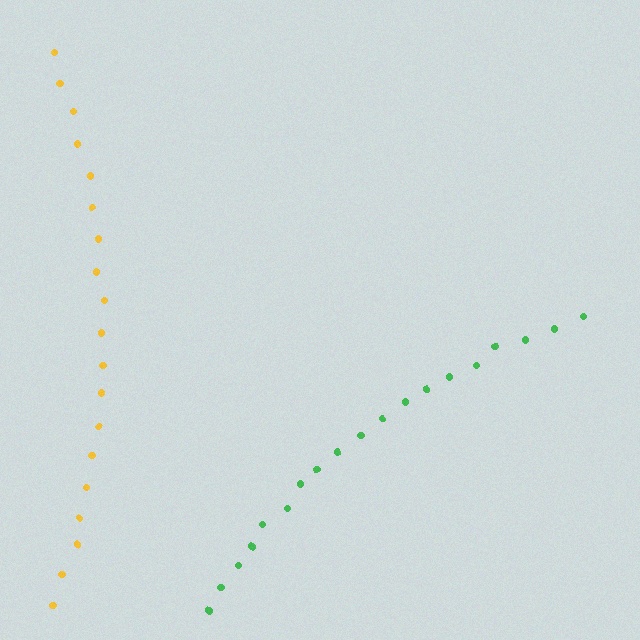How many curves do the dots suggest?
There are 2 distinct paths.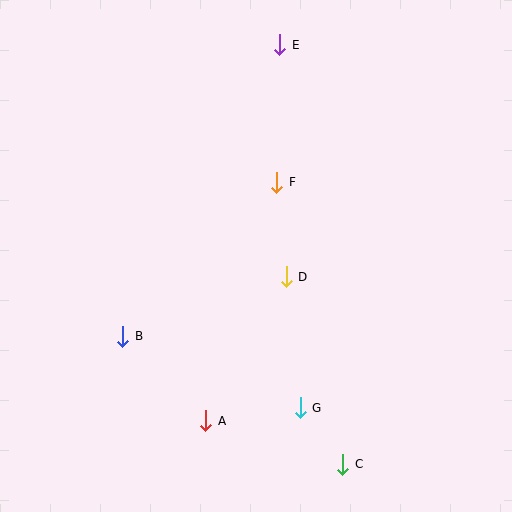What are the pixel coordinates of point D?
Point D is at (286, 277).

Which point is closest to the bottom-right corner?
Point C is closest to the bottom-right corner.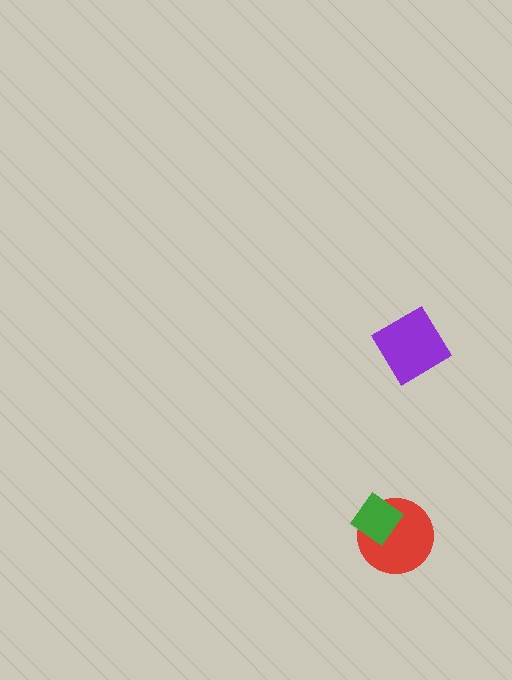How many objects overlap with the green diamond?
1 object overlaps with the green diamond.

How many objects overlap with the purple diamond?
0 objects overlap with the purple diamond.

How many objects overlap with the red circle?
1 object overlaps with the red circle.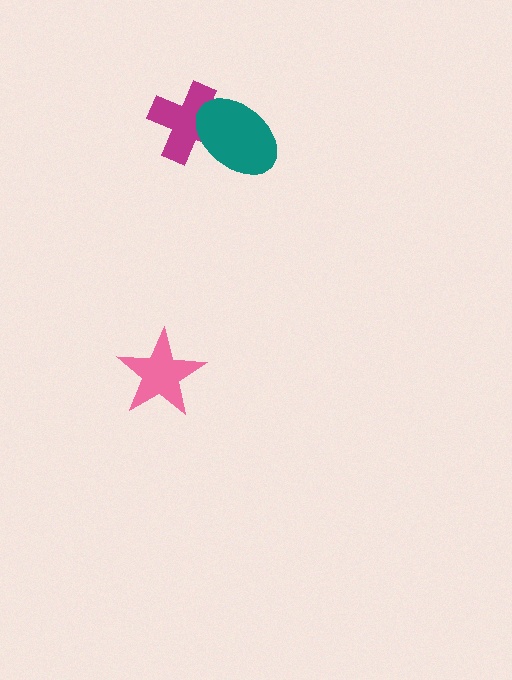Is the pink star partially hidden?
No, no other shape covers it.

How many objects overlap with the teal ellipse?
1 object overlaps with the teal ellipse.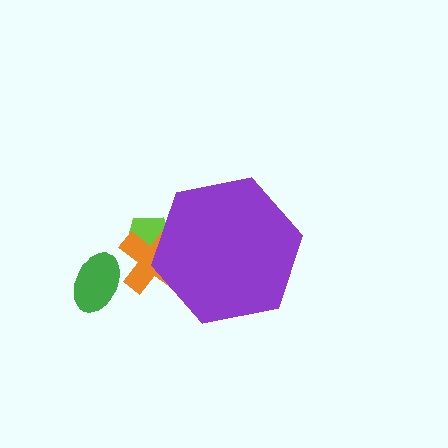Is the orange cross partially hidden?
Yes, the orange cross is partially hidden behind the purple hexagon.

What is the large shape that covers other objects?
A purple hexagon.